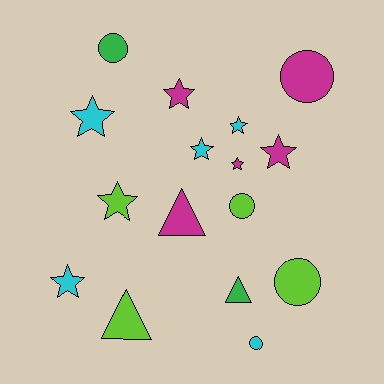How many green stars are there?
There are no green stars.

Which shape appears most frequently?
Star, with 8 objects.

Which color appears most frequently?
Magenta, with 5 objects.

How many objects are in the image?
There are 16 objects.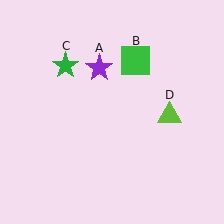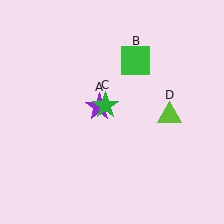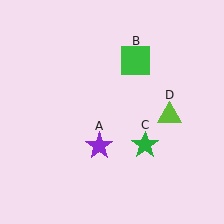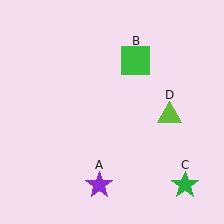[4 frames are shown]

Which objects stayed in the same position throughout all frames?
Green square (object B) and lime triangle (object D) remained stationary.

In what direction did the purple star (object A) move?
The purple star (object A) moved down.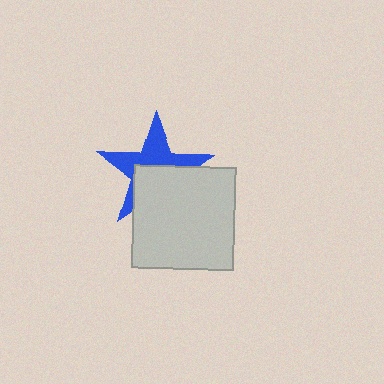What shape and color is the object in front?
The object in front is a light gray square.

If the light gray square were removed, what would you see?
You would see the complete blue star.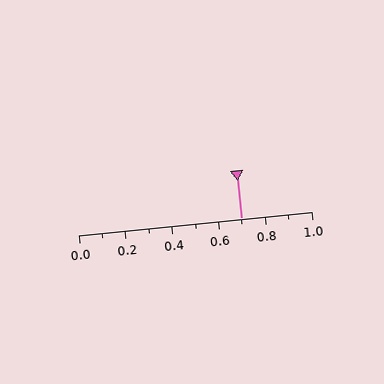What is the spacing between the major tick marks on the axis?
The major ticks are spaced 0.2 apart.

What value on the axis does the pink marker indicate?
The marker indicates approximately 0.7.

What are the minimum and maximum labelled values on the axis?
The axis runs from 0.0 to 1.0.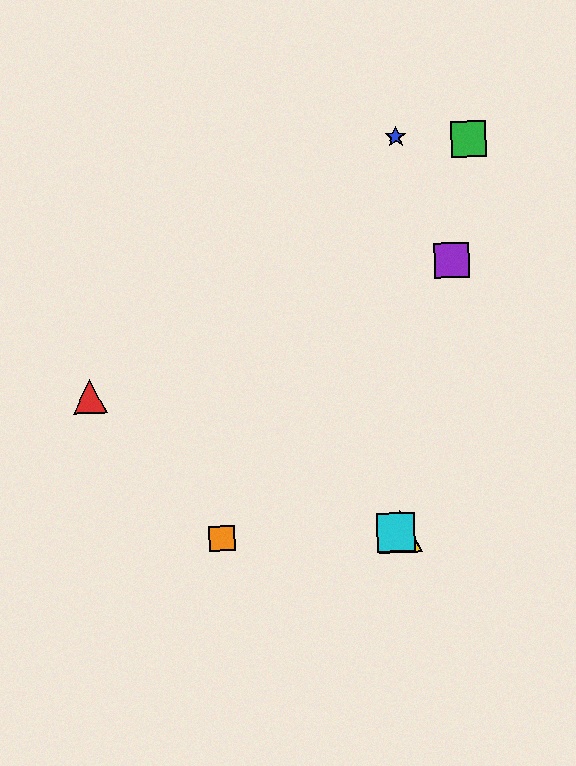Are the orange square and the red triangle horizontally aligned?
No, the orange square is at y≈538 and the red triangle is at y≈396.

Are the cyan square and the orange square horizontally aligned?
Yes, both are at y≈532.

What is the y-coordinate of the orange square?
The orange square is at y≈538.